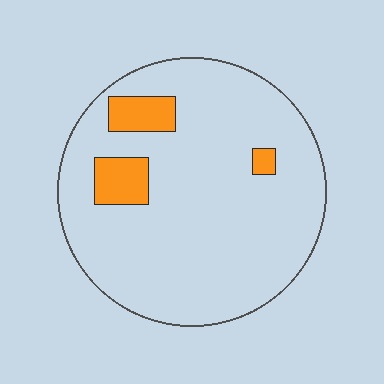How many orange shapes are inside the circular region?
3.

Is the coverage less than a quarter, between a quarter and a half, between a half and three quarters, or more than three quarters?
Less than a quarter.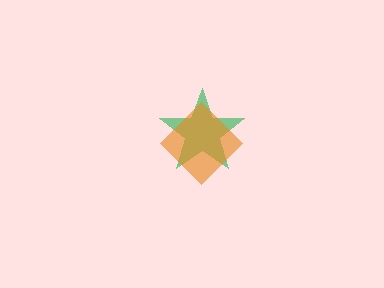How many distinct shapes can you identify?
There are 2 distinct shapes: a green star, an orange diamond.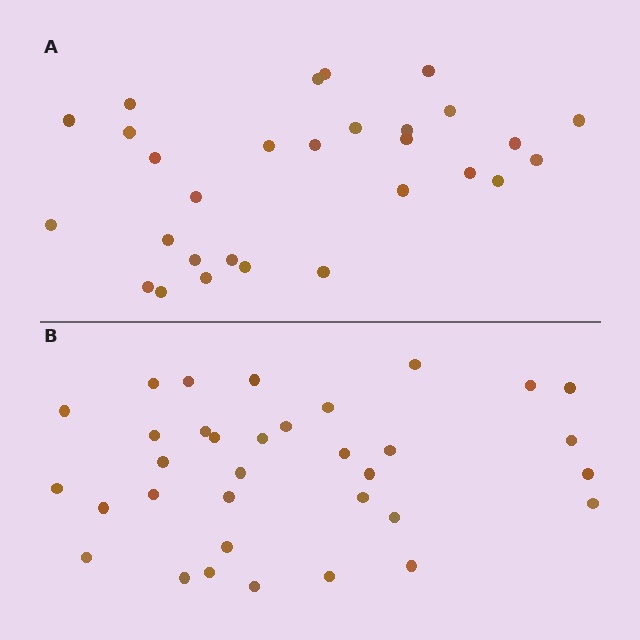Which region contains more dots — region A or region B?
Region B (the bottom region) has more dots.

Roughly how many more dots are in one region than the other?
Region B has about 5 more dots than region A.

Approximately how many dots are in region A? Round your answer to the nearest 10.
About 30 dots. (The exact count is 29, which rounds to 30.)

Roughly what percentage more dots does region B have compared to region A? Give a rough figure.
About 15% more.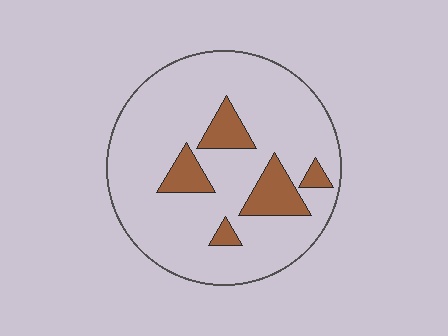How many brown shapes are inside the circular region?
5.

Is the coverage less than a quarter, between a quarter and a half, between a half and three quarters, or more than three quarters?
Less than a quarter.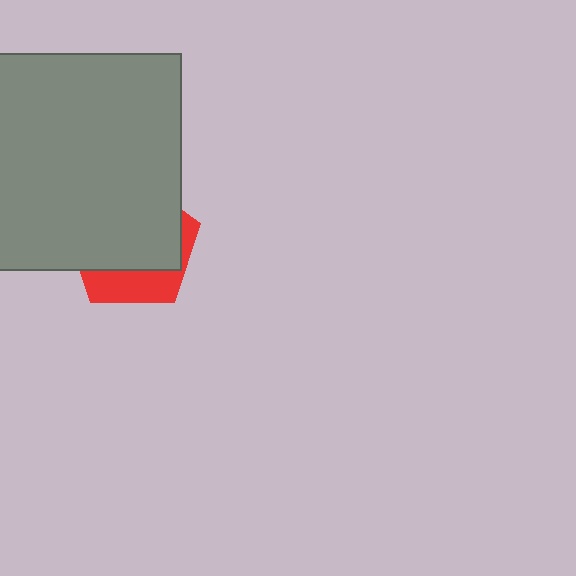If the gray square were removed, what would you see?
You would see the complete red pentagon.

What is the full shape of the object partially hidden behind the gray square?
The partially hidden object is a red pentagon.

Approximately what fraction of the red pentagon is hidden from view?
Roughly 70% of the red pentagon is hidden behind the gray square.